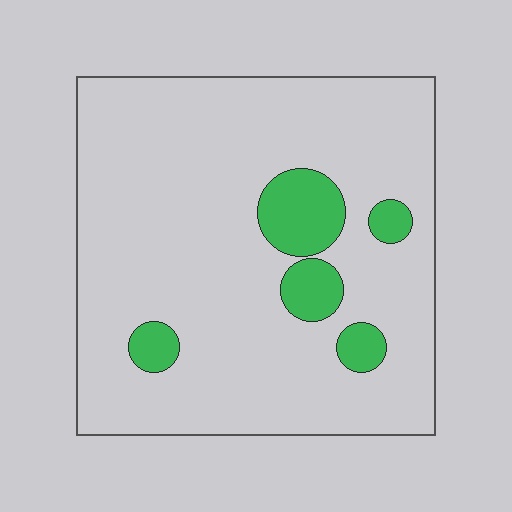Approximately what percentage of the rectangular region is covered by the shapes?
Approximately 10%.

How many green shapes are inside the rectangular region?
5.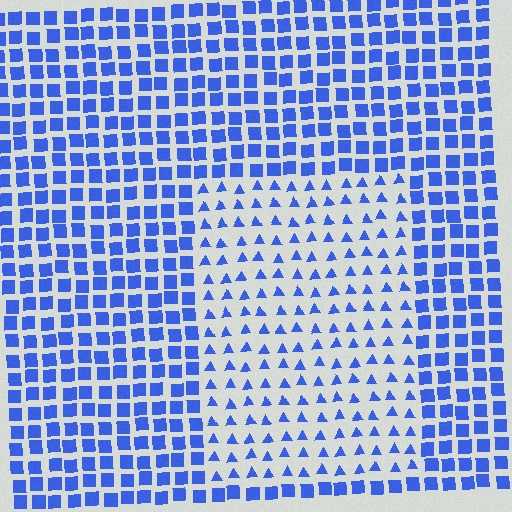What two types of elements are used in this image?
The image uses triangles inside the rectangle region and squares outside it.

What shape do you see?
I see a rectangle.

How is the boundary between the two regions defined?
The boundary is defined by a change in element shape: triangles inside vs. squares outside. All elements share the same color and spacing.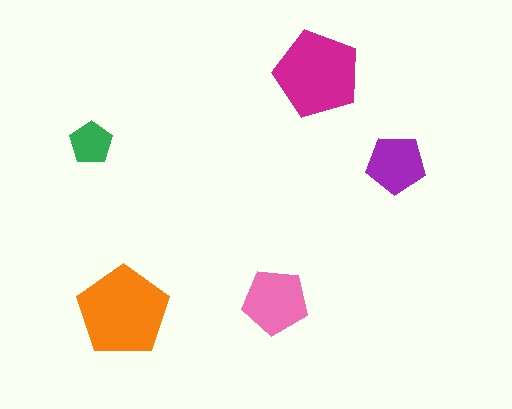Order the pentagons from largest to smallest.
the orange one, the magenta one, the pink one, the purple one, the green one.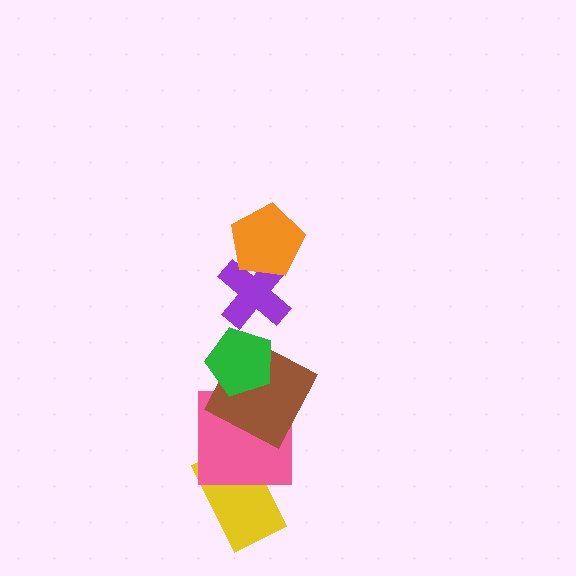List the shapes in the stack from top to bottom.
From top to bottom: the orange pentagon, the purple cross, the green pentagon, the brown square, the pink square, the yellow rectangle.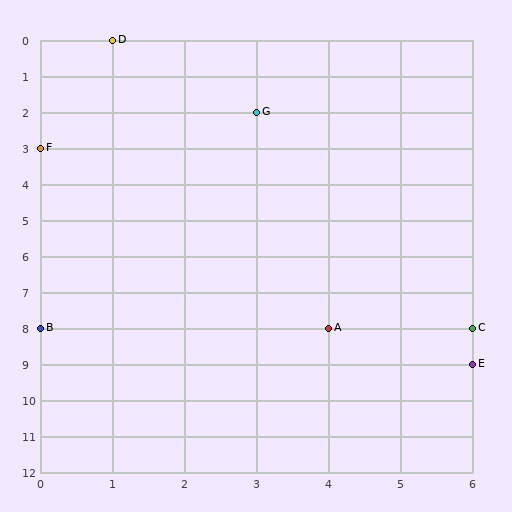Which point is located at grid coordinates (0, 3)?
Point F is at (0, 3).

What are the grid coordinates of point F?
Point F is at grid coordinates (0, 3).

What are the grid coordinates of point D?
Point D is at grid coordinates (1, 0).